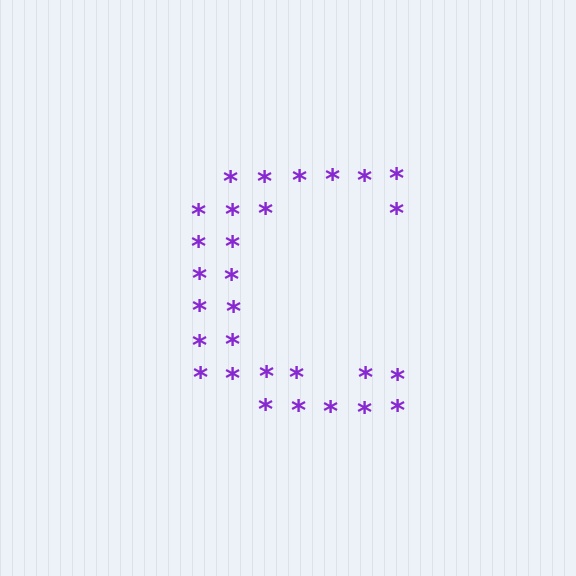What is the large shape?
The large shape is the letter C.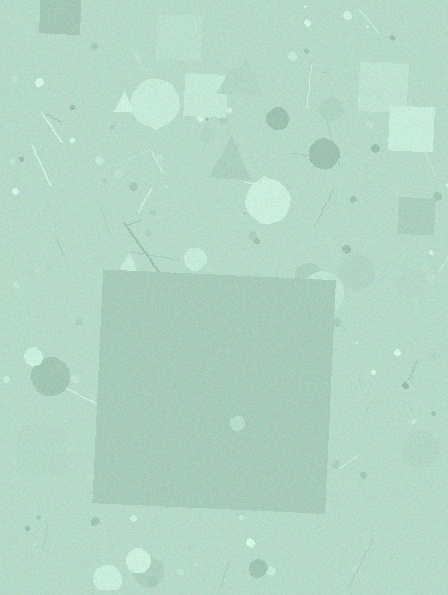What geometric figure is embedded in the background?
A square is embedded in the background.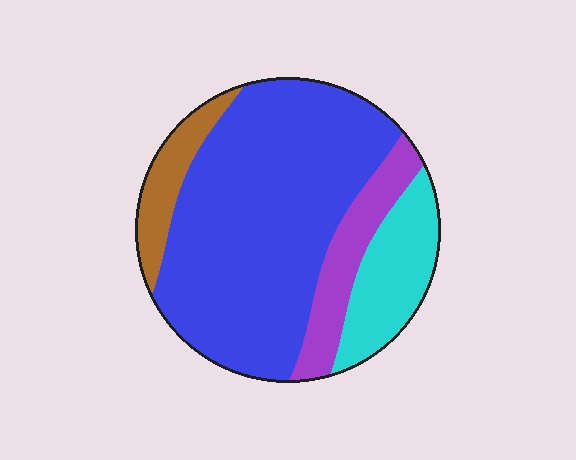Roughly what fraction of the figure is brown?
Brown takes up about one tenth (1/10) of the figure.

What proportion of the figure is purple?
Purple covers roughly 15% of the figure.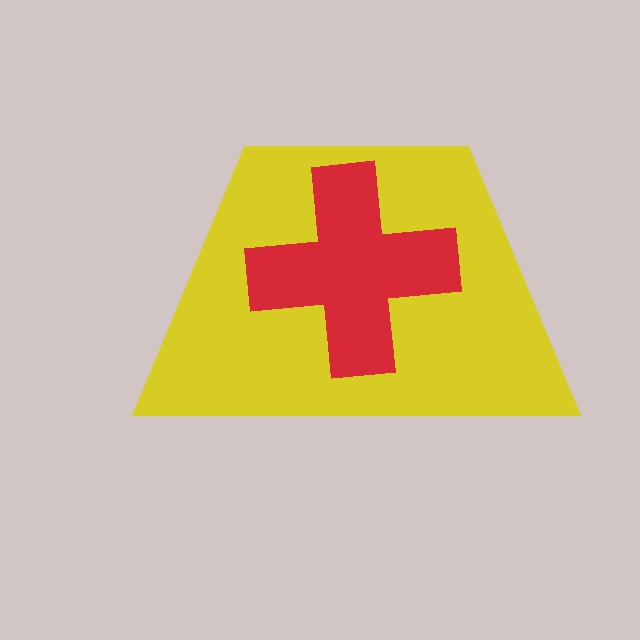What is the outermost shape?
The yellow trapezoid.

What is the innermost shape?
The red cross.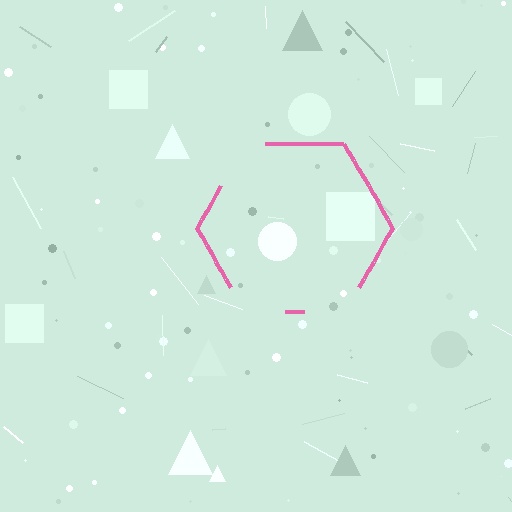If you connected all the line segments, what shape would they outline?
They would outline a hexagon.